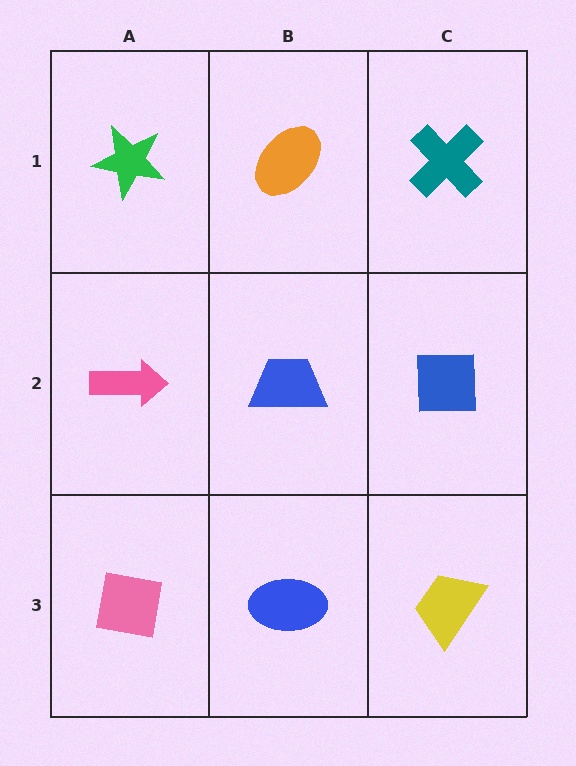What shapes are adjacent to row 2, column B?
An orange ellipse (row 1, column B), a blue ellipse (row 3, column B), a pink arrow (row 2, column A), a blue square (row 2, column C).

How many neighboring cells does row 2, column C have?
3.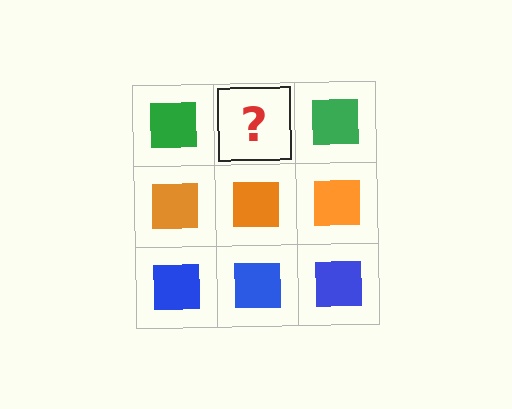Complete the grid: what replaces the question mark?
The question mark should be replaced with a green square.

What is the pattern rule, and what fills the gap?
The rule is that each row has a consistent color. The gap should be filled with a green square.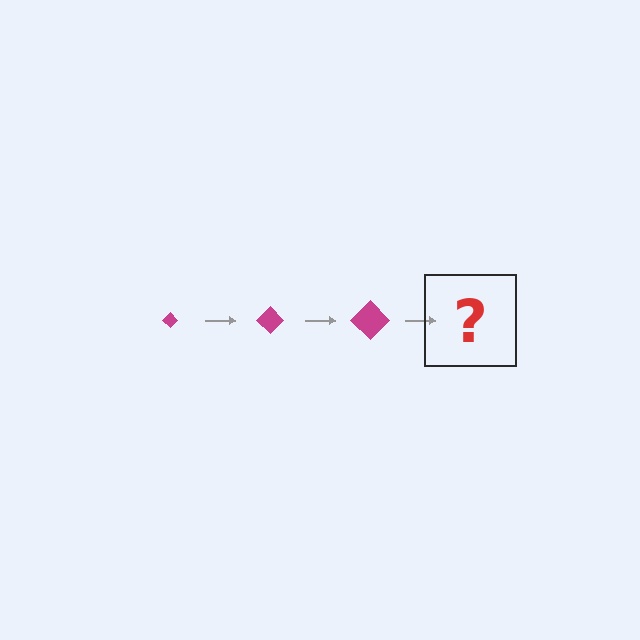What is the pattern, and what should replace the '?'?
The pattern is that the diamond gets progressively larger each step. The '?' should be a magenta diamond, larger than the previous one.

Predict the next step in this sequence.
The next step is a magenta diamond, larger than the previous one.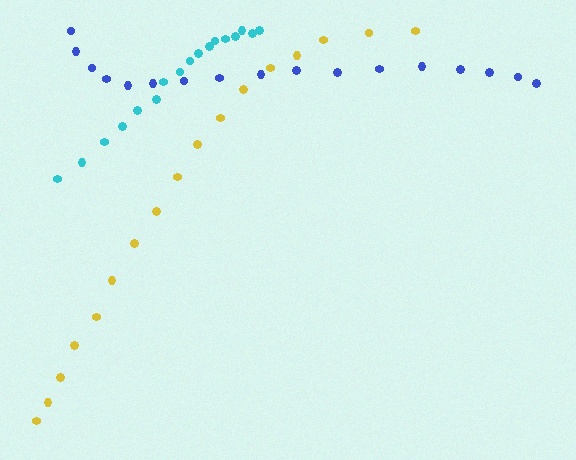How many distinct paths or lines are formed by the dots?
There are 3 distinct paths.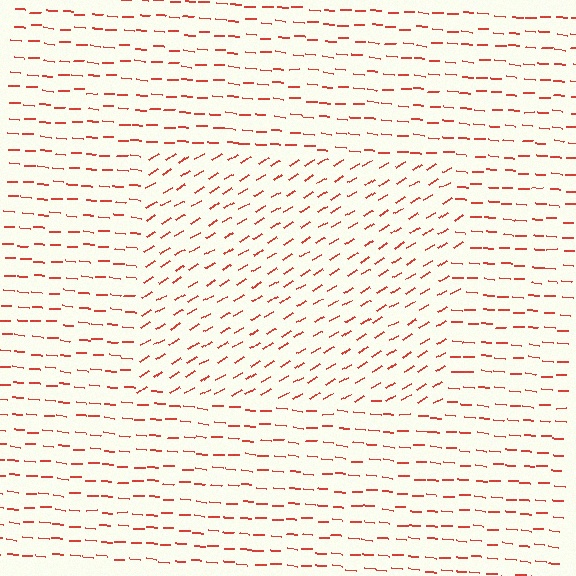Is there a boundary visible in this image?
Yes, there is a texture boundary formed by a change in line orientation.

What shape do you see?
I see a rectangle.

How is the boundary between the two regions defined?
The boundary is defined purely by a change in line orientation (approximately 34 degrees difference). All lines are the same color and thickness.